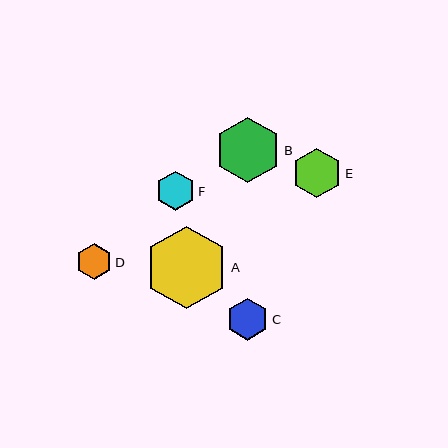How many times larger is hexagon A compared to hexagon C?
Hexagon A is approximately 2.0 times the size of hexagon C.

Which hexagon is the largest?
Hexagon A is the largest with a size of approximately 83 pixels.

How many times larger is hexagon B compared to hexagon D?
Hexagon B is approximately 1.8 times the size of hexagon D.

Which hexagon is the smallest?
Hexagon D is the smallest with a size of approximately 36 pixels.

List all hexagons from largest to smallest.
From largest to smallest: A, B, E, C, F, D.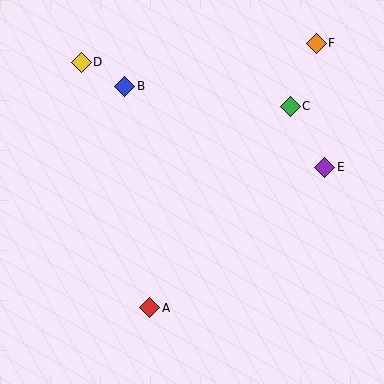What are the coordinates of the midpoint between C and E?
The midpoint between C and E is at (307, 137).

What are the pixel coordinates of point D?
Point D is at (81, 62).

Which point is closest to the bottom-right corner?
Point E is closest to the bottom-right corner.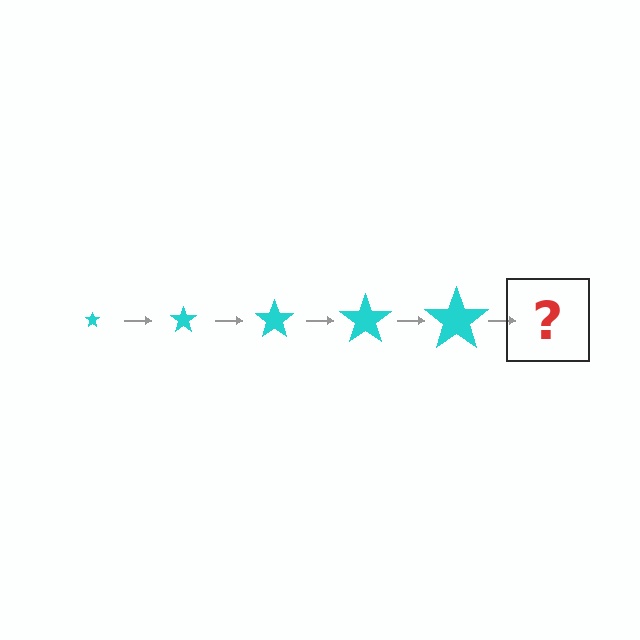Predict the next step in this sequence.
The next step is a cyan star, larger than the previous one.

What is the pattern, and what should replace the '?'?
The pattern is that the star gets progressively larger each step. The '?' should be a cyan star, larger than the previous one.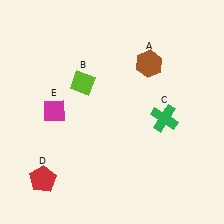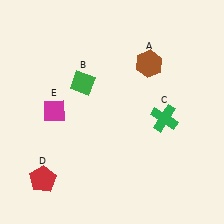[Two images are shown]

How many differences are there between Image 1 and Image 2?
There is 1 difference between the two images.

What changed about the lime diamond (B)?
In Image 1, B is lime. In Image 2, it changed to green.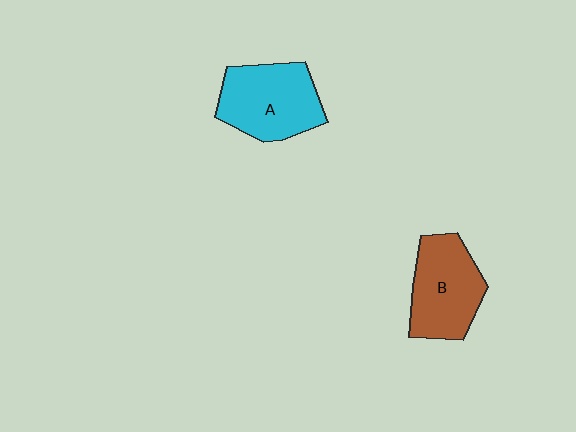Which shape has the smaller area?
Shape B (brown).